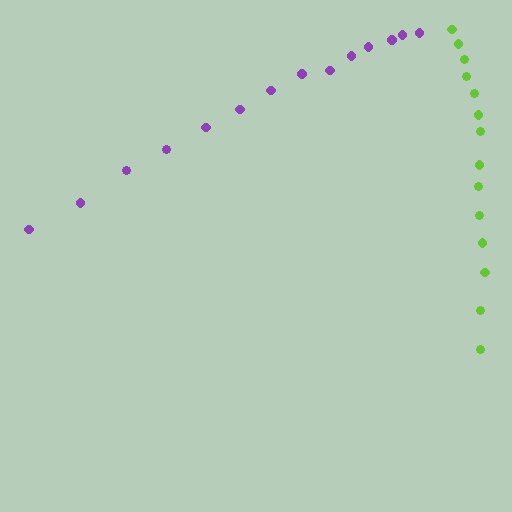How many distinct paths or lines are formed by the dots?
There are 2 distinct paths.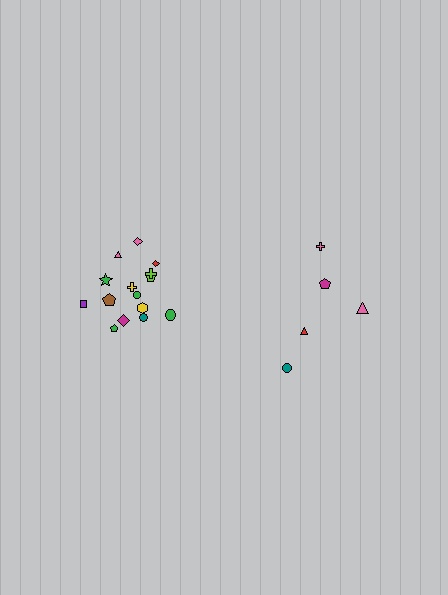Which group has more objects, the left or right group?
The left group.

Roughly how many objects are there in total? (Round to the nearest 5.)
Roughly 20 objects in total.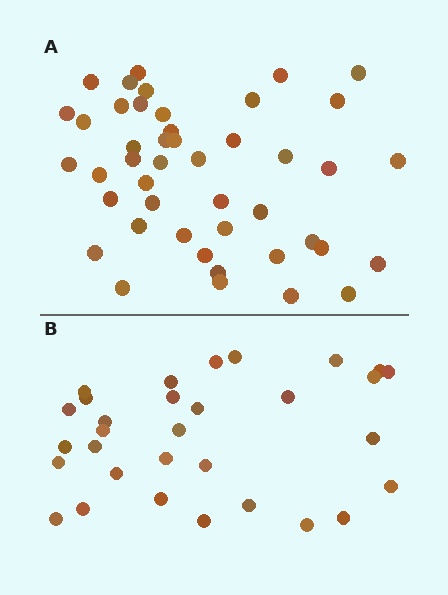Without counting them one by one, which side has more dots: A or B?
Region A (the top region) has more dots.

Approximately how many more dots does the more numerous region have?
Region A has approximately 15 more dots than region B.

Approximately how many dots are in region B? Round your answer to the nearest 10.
About 30 dots. (The exact count is 31, which rounds to 30.)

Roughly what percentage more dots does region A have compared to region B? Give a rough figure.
About 45% more.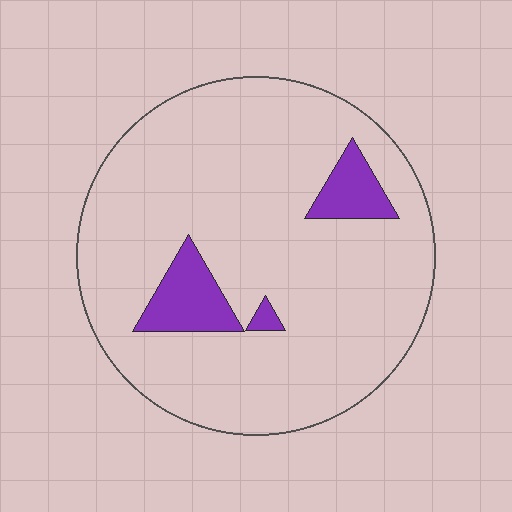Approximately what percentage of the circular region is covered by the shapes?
Approximately 10%.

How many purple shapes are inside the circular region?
3.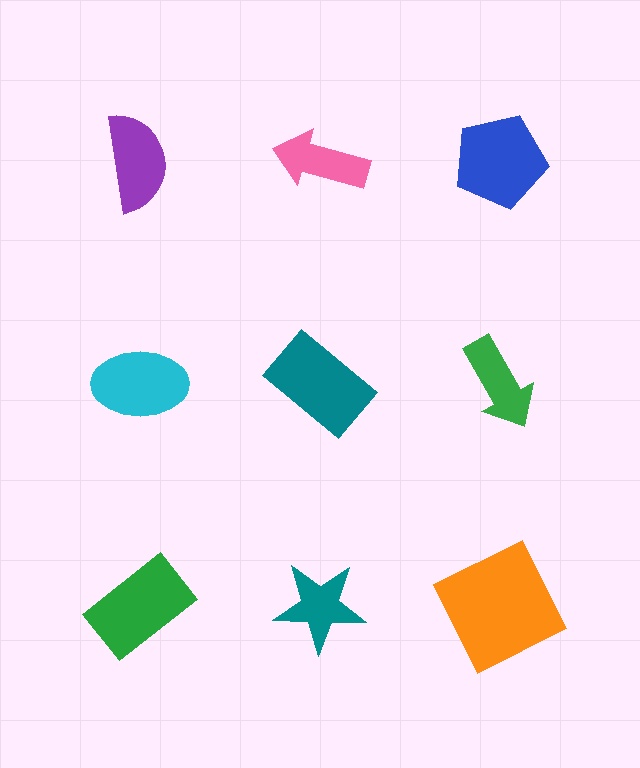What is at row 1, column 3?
A blue pentagon.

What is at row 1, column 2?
A pink arrow.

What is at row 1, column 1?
A purple semicircle.